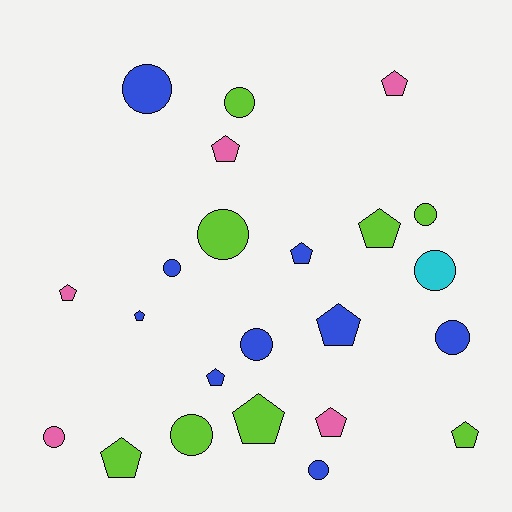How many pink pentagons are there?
There are 4 pink pentagons.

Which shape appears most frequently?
Pentagon, with 12 objects.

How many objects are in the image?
There are 23 objects.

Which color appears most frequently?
Blue, with 9 objects.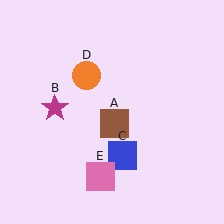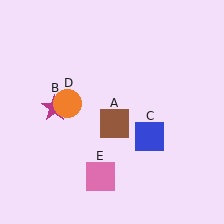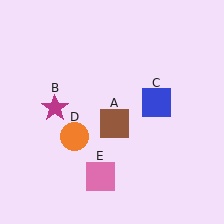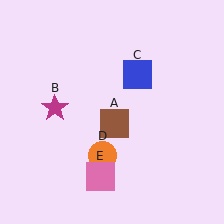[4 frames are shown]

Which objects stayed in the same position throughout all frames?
Brown square (object A) and magenta star (object B) and pink square (object E) remained stationary.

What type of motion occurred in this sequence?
The blue square (object C), orange circle (object D) rotated counterclockwise around the center of the scene.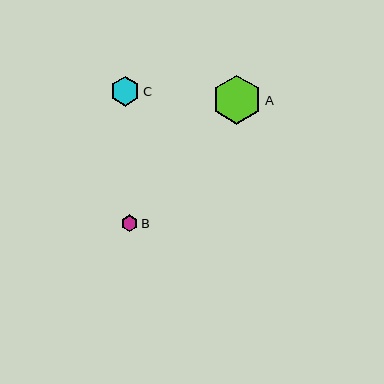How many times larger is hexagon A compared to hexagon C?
Hexagon A is approximately 1.7 times the size of hexagon C.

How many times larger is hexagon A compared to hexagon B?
Hexagon A is approximately 2.9 times the size of hexagon B.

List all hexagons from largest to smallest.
From largest to smallest: A, C, B.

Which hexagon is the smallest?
Hexagon B is the smallest with a size of approximately 17 pixels.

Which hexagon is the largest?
Hexagon A is the largest with a size of approximately 49 pixels.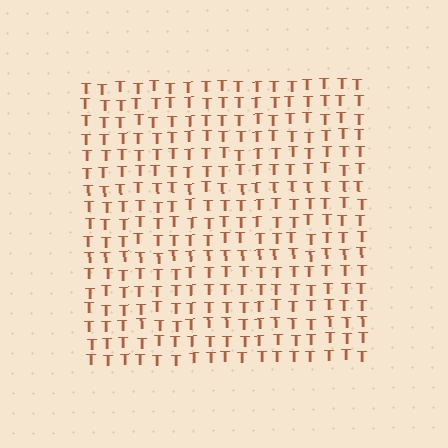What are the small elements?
The small elements are letter T's.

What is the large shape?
The large shape is a square.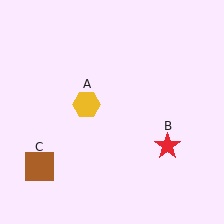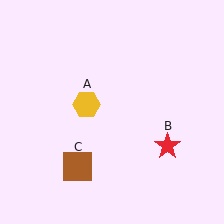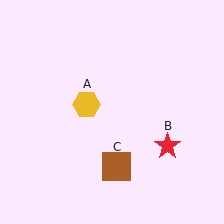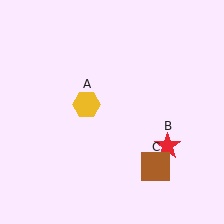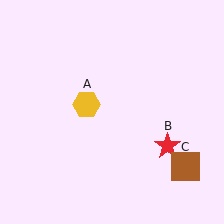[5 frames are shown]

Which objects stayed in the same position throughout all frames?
Yellow hexagon (object A) and red star (object B) remained stationary.